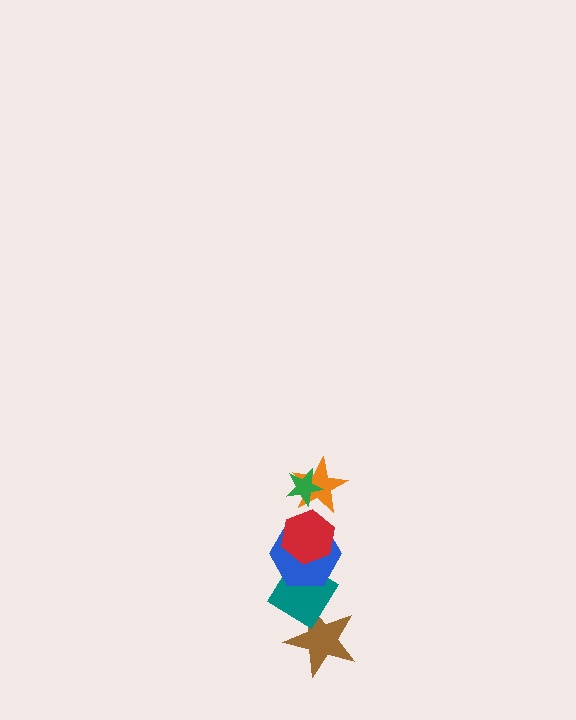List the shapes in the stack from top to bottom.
From top to bottom: the green star, the orange star, the red hexagon, the blue hexagon, the teal diamond, the brown star.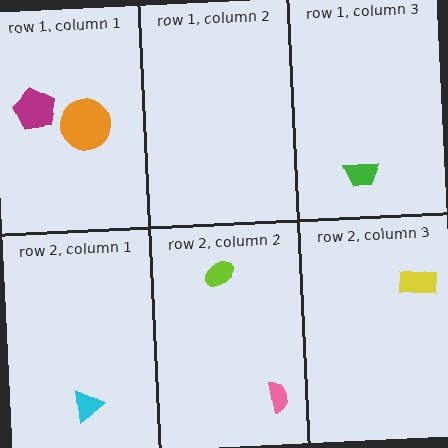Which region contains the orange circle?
The row 1, column 1 region.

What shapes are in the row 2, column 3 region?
The yellow rectangle.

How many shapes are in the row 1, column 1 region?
2.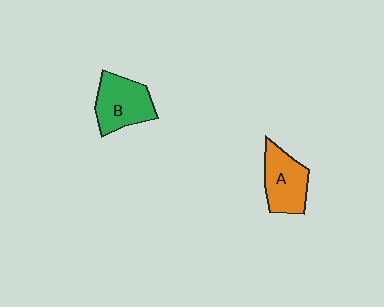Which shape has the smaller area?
Shape A (orange).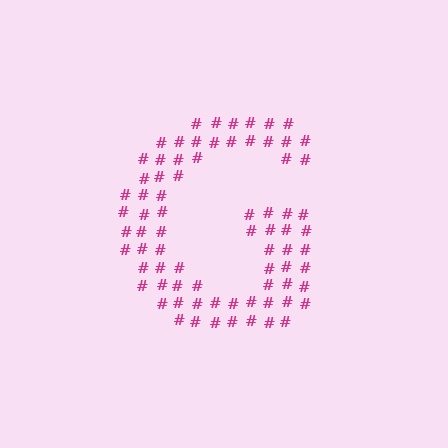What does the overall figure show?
The overall figure shows the letter G.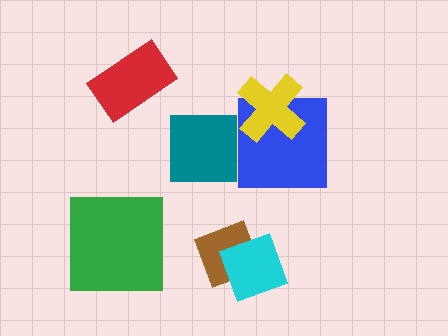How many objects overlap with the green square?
0 objects overlap with the green square.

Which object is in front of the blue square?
The yellow cross is in front of the blue square.